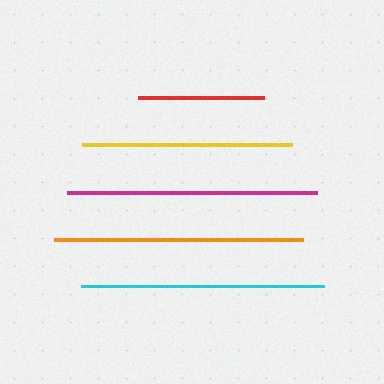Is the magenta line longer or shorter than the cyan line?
The magenta line is longer than the cyan line.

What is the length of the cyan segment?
The cyan segment is approximately 243 pixels long.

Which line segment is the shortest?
The red line is the shortest at approximately 126 pixels.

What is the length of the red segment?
The red segment is approximately 126 pixels long.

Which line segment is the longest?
The magenta line is the longest at approximately 251 pixels.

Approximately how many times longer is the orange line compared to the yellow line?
The orange line is approximately 1.2 times the length of the yellow line.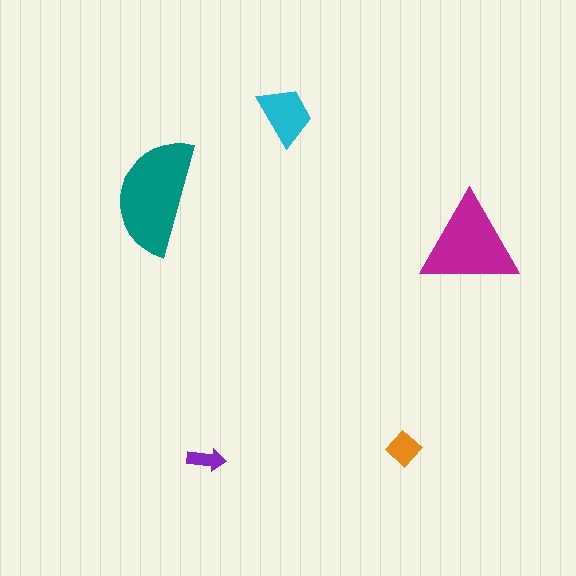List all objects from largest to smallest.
The teal semicircle, the magenta triangle, the cyan trapezoid, the orange diamond, the purple arrow.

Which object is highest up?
The cyan trapezoid is topmost.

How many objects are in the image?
There are 5 objects in the image.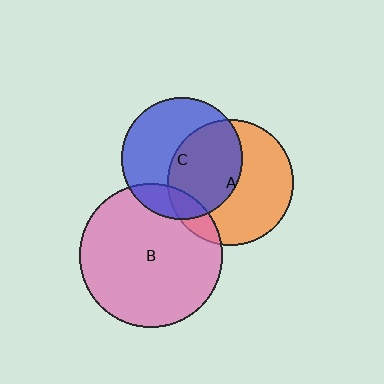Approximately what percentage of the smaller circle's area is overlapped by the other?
Approximately 10%.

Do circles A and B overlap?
Yes.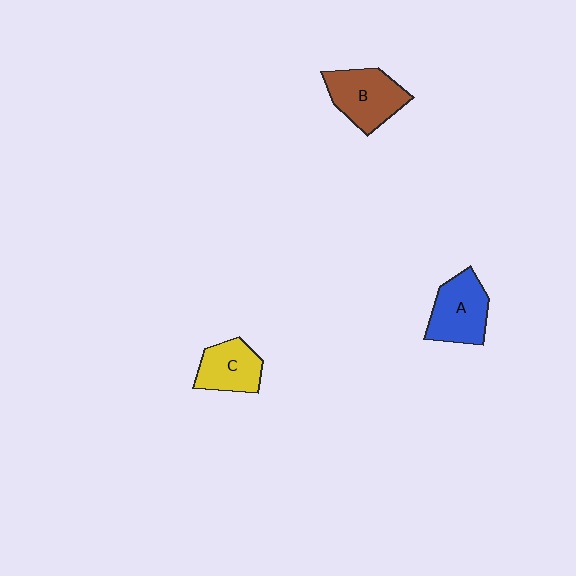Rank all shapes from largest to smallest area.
From largest to smallest: B (brown), A (blue), C (yellow).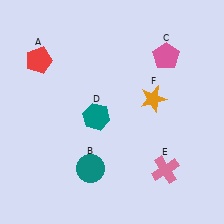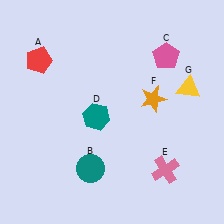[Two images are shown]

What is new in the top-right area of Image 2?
A yellow triangle (G) was added in the top-right area of Image 2.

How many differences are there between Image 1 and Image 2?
There is 1 difference between the two images.